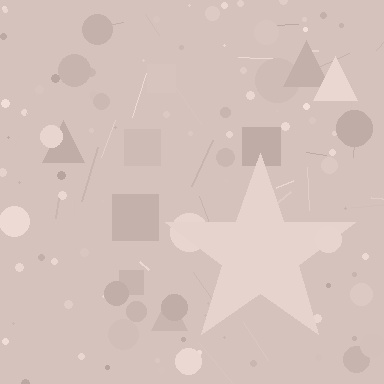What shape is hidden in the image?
A star is hidden in the image.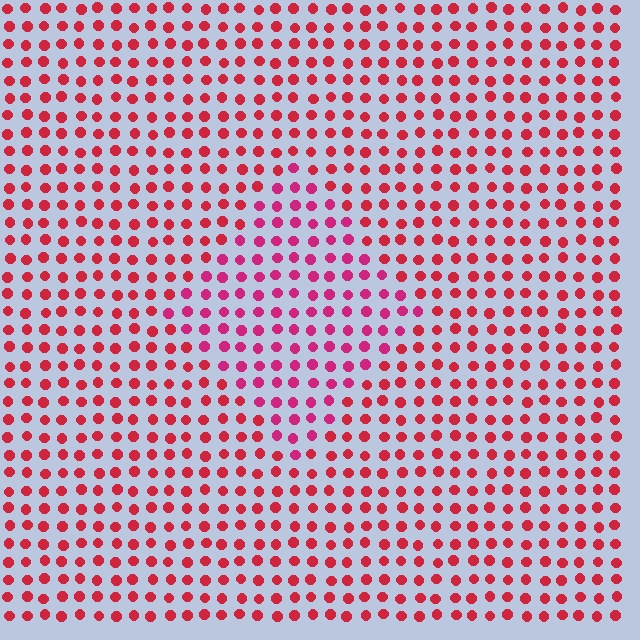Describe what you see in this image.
The image is filled with small red elements in a uniform arrangement. A diamond-shaped region is visible where the elements are tinted to a slightly different hue, forming a subtle color boundary.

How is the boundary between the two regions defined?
The boundary is defined purely by a slight shift in hue (about 24 degrees). Spacing, size, and orientation are identical on both sides.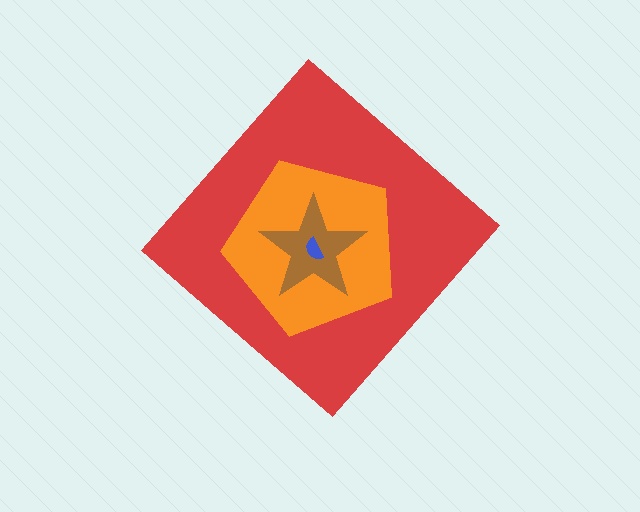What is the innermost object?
The blue semicircle.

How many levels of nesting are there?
4.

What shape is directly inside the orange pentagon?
The brown star.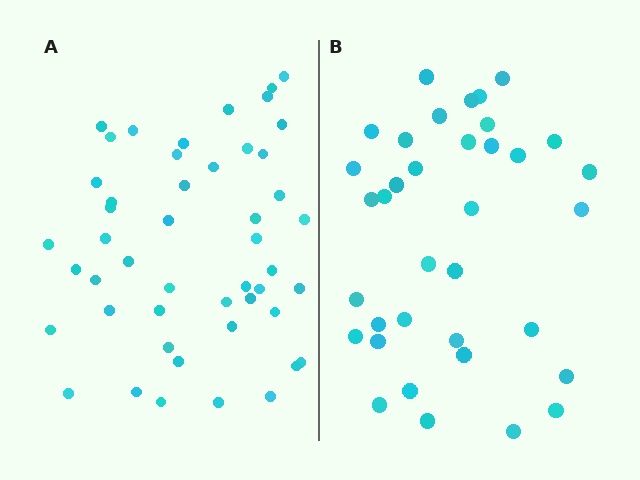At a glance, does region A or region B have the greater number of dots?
Region A (the left region) has more dots.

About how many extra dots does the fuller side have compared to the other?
Region A has roughly 12 or so more dots than region B.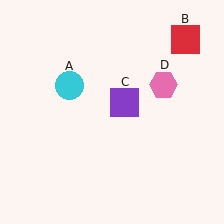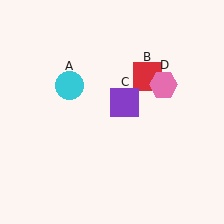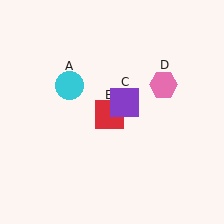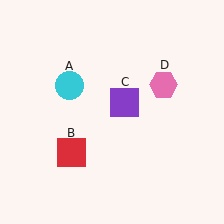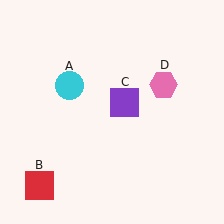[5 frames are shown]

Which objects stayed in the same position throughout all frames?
Cyan circle (object A) and purple square (object C) and pink hexagon (object D) remained stationary.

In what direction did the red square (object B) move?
The red square (object B) moved down and to the left.